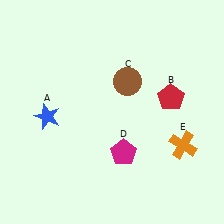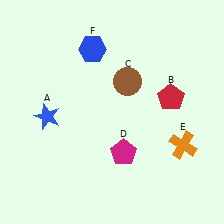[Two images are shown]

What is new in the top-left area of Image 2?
A blue hexagon (F) was added in the top-left area of Image 2.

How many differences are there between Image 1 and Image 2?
There is 1 difference between the two images.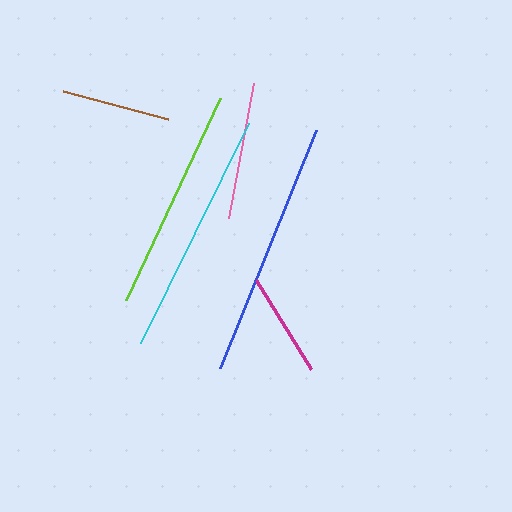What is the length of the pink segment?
The pink segment is approximately 137 pixels long.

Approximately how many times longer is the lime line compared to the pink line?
The lime line is approximately 1.6 times the length of the pink line.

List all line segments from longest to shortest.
From longest to shortest: blue, cyan, lime, pink, brown, magenta.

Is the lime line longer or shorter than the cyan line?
The cyan line is longer than the lime line.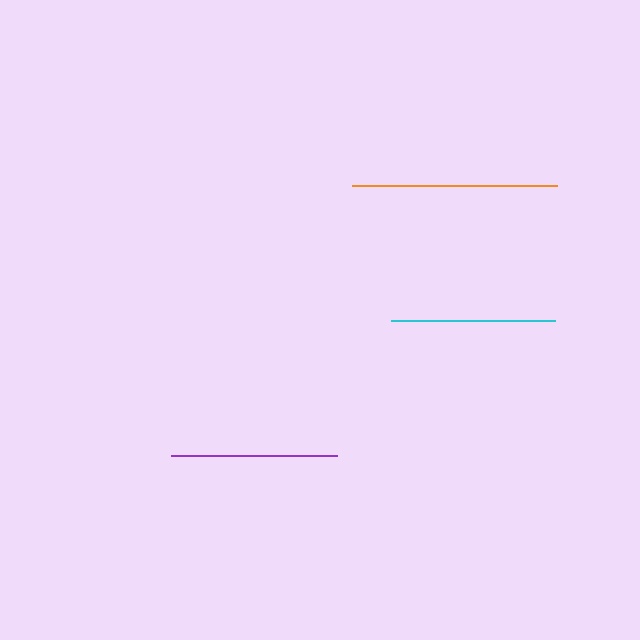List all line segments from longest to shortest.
From longest to shortest: orange, purple, cyan.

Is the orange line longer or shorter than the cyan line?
The orange line is longer than the cyan line.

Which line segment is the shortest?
The cyan line is the shortest at approximately 164 pixels.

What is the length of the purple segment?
The purple segment is approximately 165 pixels long.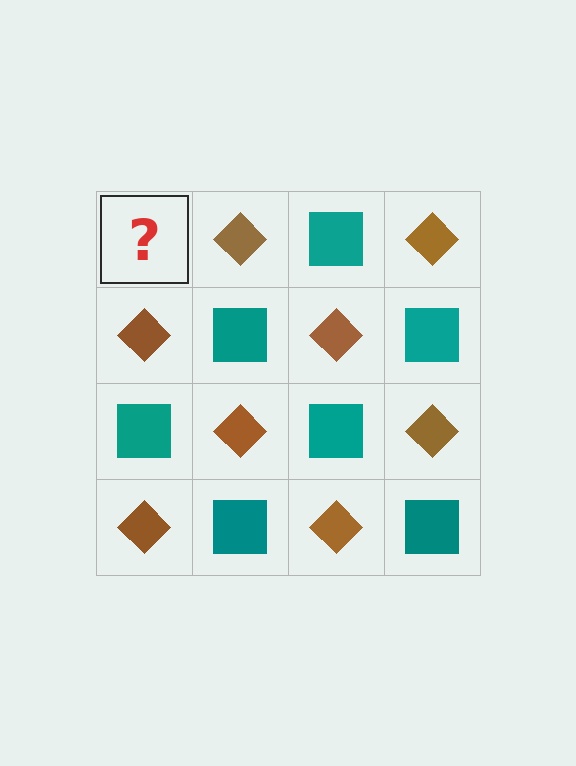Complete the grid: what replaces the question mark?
The question mark should be replaced with a teal square.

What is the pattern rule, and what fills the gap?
The rule is that it alternates teal square and brown diamond in a checkerboard pattern. The gap should be filled with a teal square.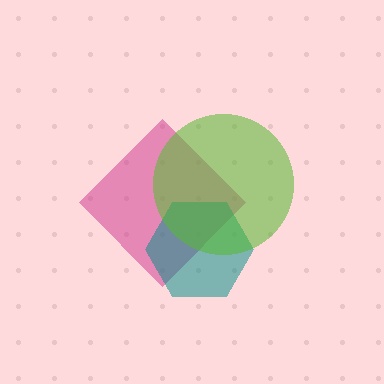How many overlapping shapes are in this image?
There are 3 overlapping shapes in the image.